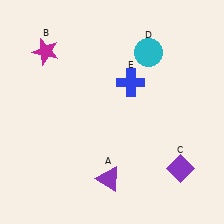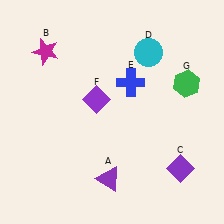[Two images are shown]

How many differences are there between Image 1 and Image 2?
There are 2 differences between the two images.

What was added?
A purple diamond (F), a green hexagon (G) were added in Image 2.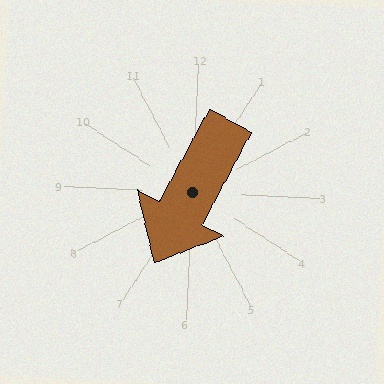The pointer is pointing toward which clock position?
Roughly 7 o'clock.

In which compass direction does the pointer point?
Southwest.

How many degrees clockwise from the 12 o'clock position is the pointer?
Approximately 206 degrees.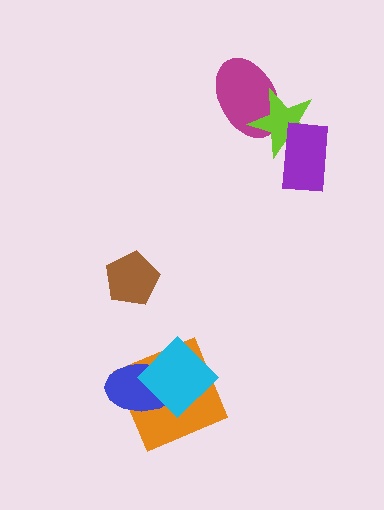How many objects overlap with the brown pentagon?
0 objects overlap with the brown pentagon.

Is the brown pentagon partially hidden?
No, no other shape covers it.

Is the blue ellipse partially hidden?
Yes, it is partially covered by another shape.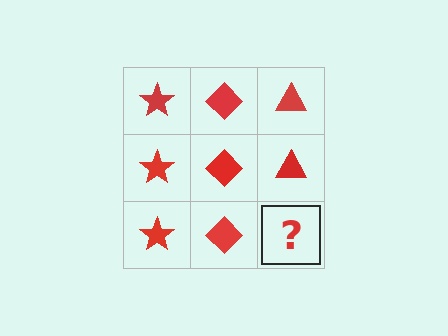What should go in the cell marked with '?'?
The missing cell should contain a red triangle.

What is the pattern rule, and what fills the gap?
The rule is that each column has a consistent shape. The gap should be filled with a red triangle.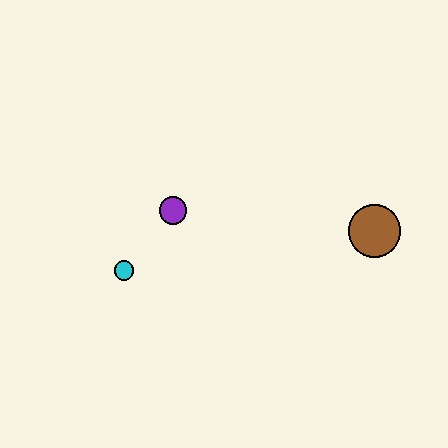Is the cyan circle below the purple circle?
Yes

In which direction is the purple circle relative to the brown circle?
The purple circle is to the left of the brown circle.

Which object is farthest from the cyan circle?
The brown circle is farthest from the cyan circle.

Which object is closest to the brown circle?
The purple circle is closest to the brown circle.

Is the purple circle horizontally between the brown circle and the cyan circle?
Yes